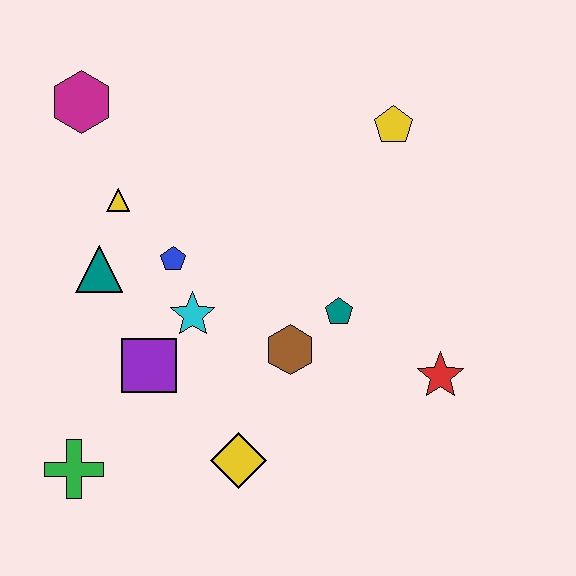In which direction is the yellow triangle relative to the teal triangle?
The yellow triangle is above the teal triangle.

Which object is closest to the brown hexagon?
The teal pentagon is closest to the brown hexagon.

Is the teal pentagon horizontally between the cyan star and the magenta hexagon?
No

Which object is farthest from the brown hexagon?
The magenta hexagon is farthest from the brown hexagon.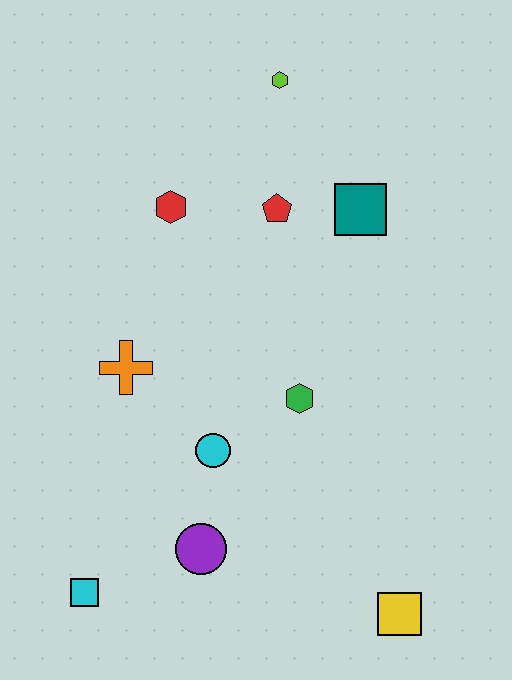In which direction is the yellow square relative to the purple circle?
The yellow square is to the right of the purple circle.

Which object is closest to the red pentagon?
The teal square is closest to the red pentagon.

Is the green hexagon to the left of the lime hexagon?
No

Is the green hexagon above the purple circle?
Yes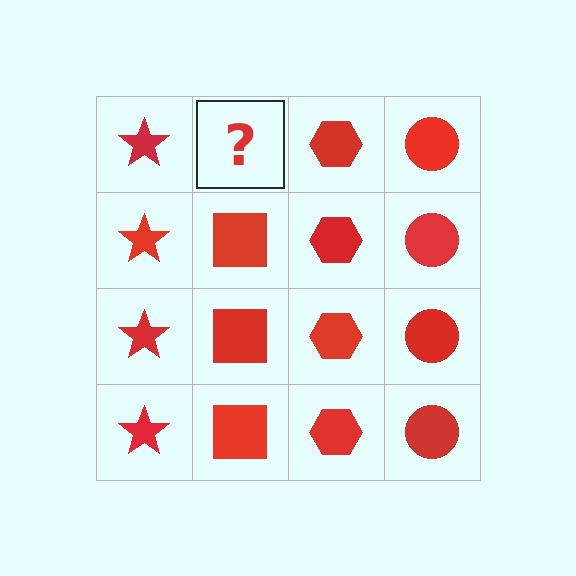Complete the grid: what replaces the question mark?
The question mark should be replaced with a red square.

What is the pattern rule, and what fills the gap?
The rule is that each column has a consistent shape. The gap should be filled with a red square.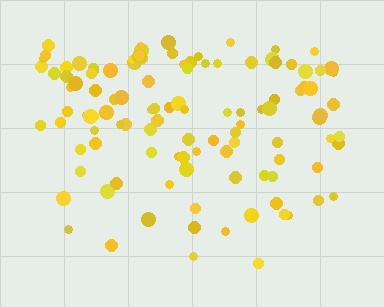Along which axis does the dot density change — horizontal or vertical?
Vertical.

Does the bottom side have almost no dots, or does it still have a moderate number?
Still a moderate number, just noticeably fewer than the top.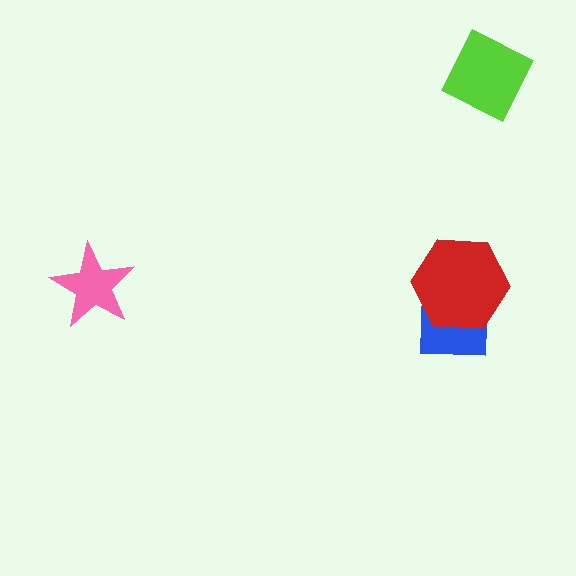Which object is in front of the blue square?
The red hexagon is in front of the blue square.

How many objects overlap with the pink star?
0 objects overlap with the pink star.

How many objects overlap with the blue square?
1 object overlaps with the blue square.